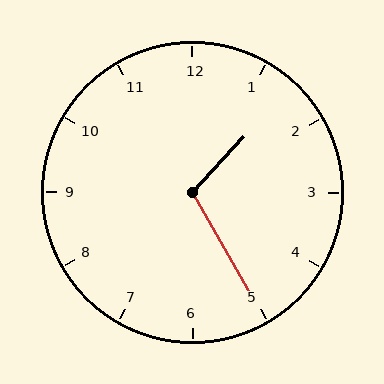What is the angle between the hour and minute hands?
Approximately 108 degrees.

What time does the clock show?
1:25.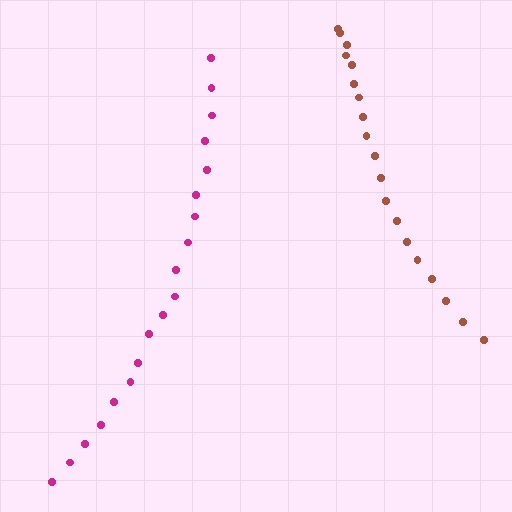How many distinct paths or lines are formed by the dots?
There are 2 distinct paths.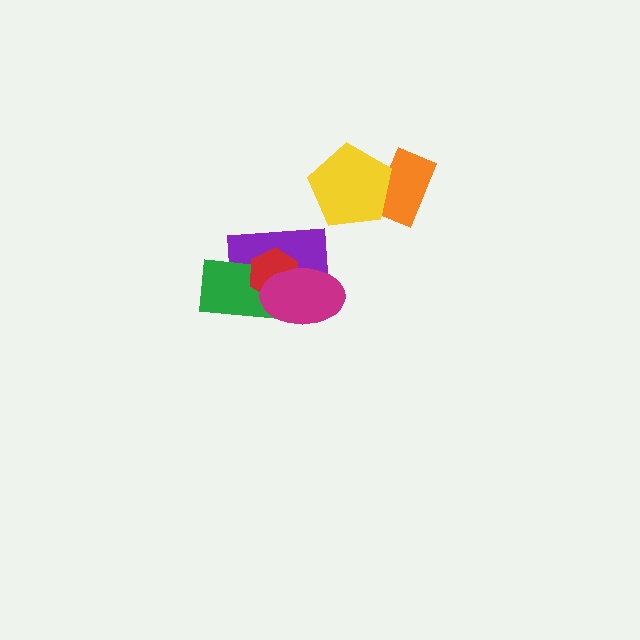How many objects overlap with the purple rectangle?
3 objects overlap with the purple rectangle.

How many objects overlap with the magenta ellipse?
3 objects overlap with the magenta ellipse.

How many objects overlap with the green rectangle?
3 objects overlap with the green rectangle.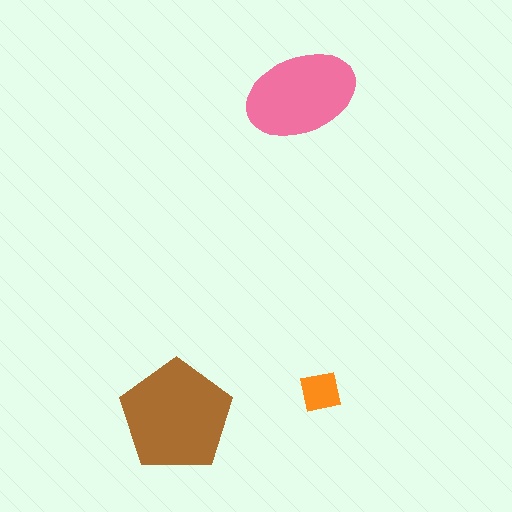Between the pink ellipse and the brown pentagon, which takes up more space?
The brown pentagon.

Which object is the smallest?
The orange square.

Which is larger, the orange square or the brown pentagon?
The brown pentagon.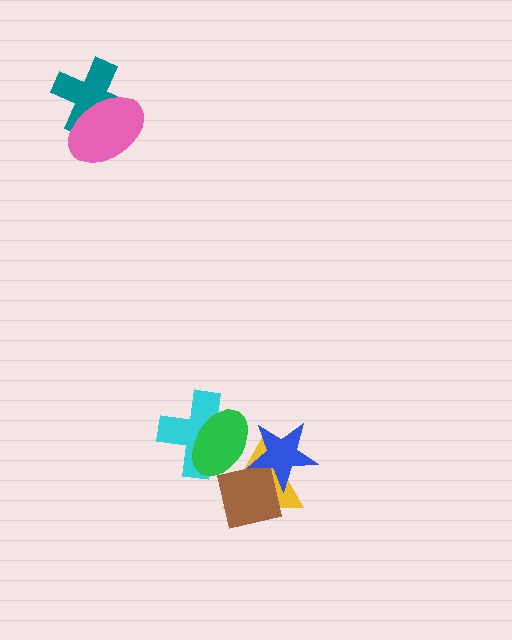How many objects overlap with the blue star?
3 objects overlap with the blue star.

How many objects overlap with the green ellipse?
4 objects overlap with the green ellipse.